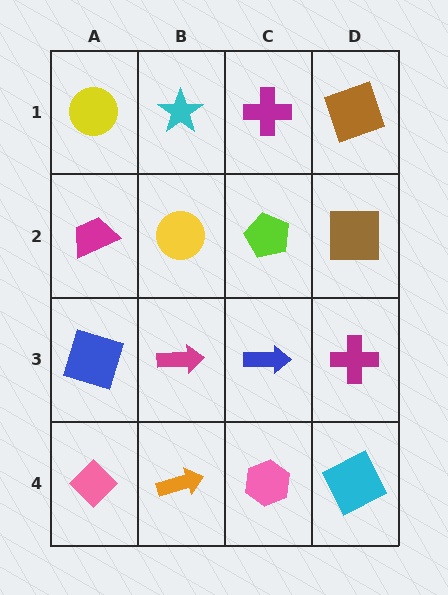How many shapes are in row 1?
4 shapes.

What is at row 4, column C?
A pink hexagon.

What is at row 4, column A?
A pink diamond.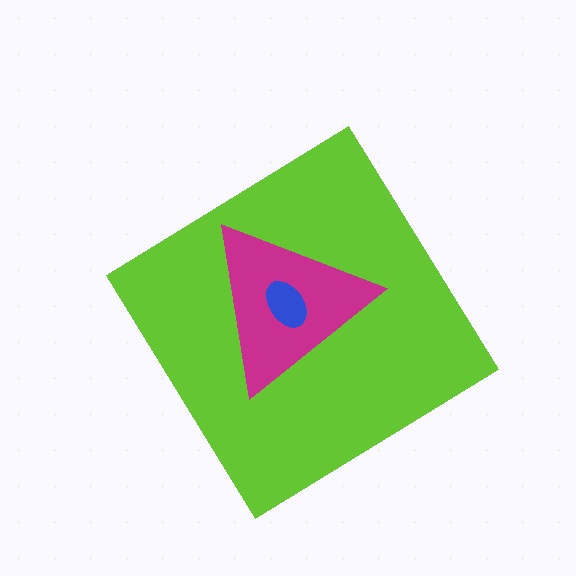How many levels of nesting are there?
3.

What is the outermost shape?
The lime diamond.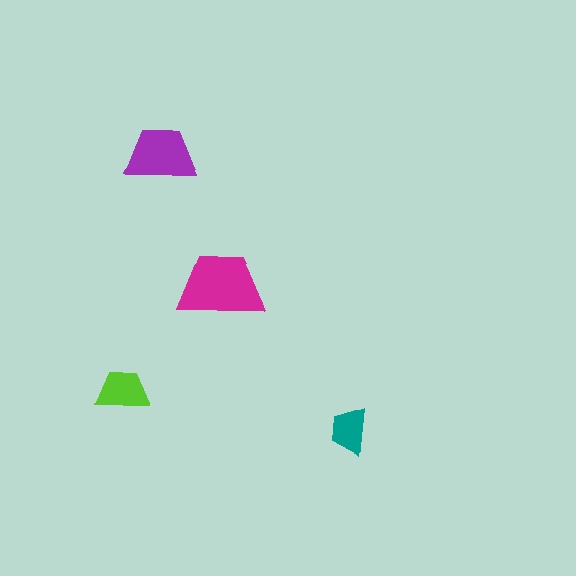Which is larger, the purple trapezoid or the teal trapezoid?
The purple one.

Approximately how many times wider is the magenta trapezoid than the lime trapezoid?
About 1.5 times wider.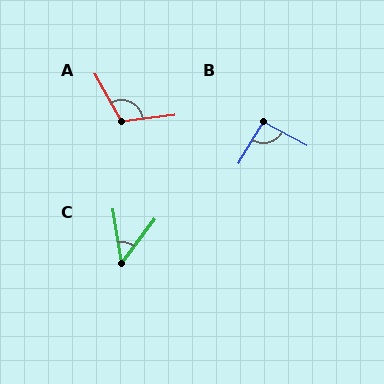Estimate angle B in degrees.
Approximately 92 degrees.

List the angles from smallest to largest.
C (46°), B (92°), A (113°).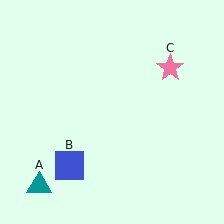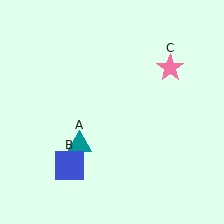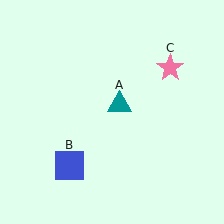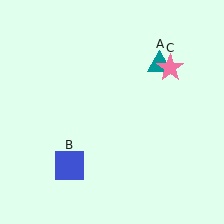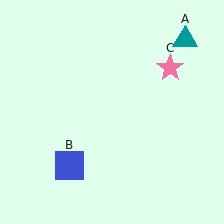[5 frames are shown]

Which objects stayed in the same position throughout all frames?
Blue square (object B) and pink star (object C) remained stationary.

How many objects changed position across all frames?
1 object changed position: teal triangle (object A).